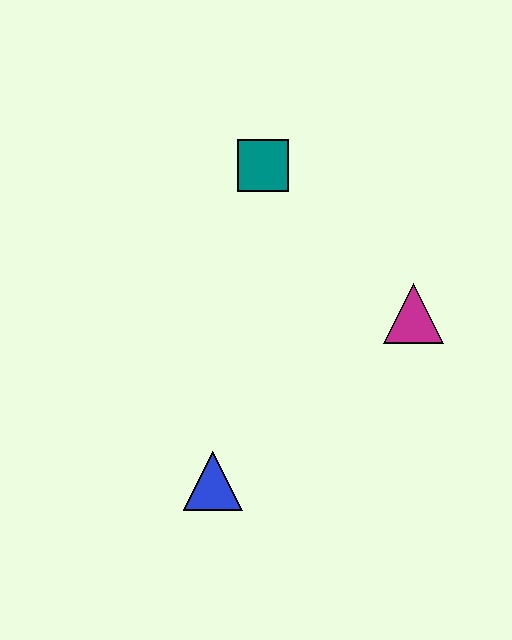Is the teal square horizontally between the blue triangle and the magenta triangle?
Yes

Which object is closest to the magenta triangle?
The teal square is closest to the magenta triangle.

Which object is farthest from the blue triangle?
The teal square is farthest from the blue triangle.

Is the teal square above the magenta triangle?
Yes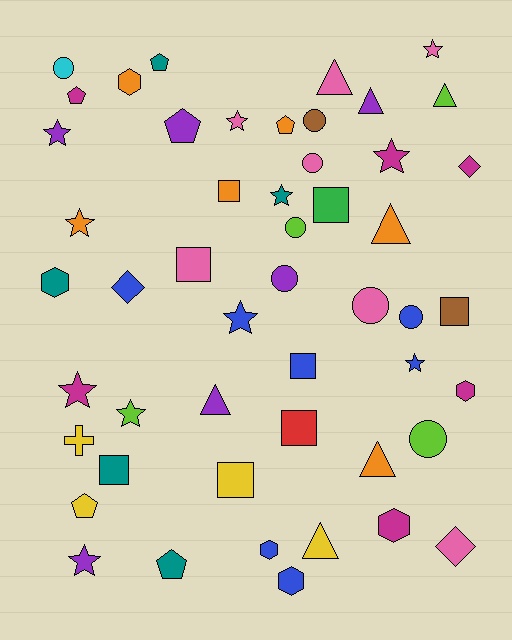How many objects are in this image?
There are 50 objects.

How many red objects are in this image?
There is 1 red object.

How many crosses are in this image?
There is 1 cross.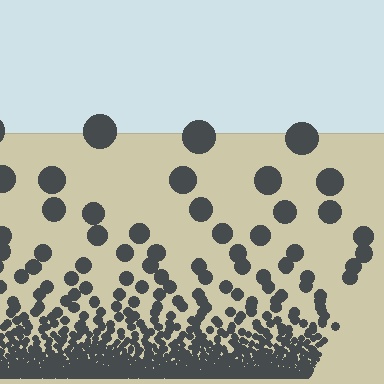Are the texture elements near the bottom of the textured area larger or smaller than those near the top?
Smaller. The gradient is inverted — elements near the bottom are smaller and denser.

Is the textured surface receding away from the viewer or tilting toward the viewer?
The surface appears to tilt toward the viewer. Texture elements get larger and sparser toward the top.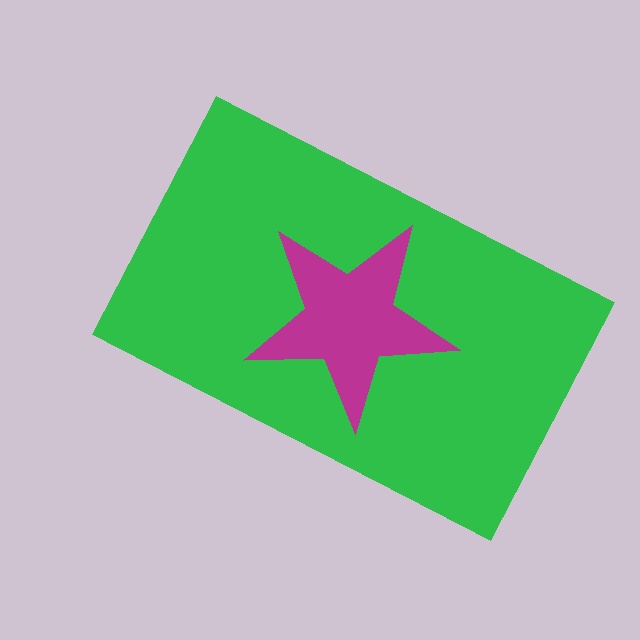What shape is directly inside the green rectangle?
The magenta star.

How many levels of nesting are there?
2.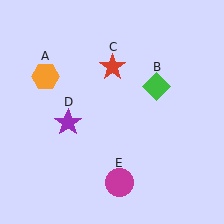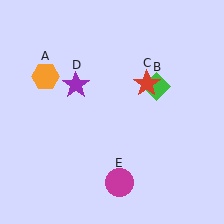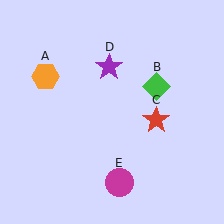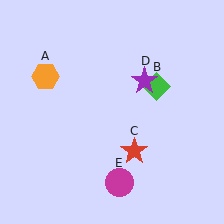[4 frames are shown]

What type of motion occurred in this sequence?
The red star (object C), purple star (object D) rotated clockwise around the center of the scene.